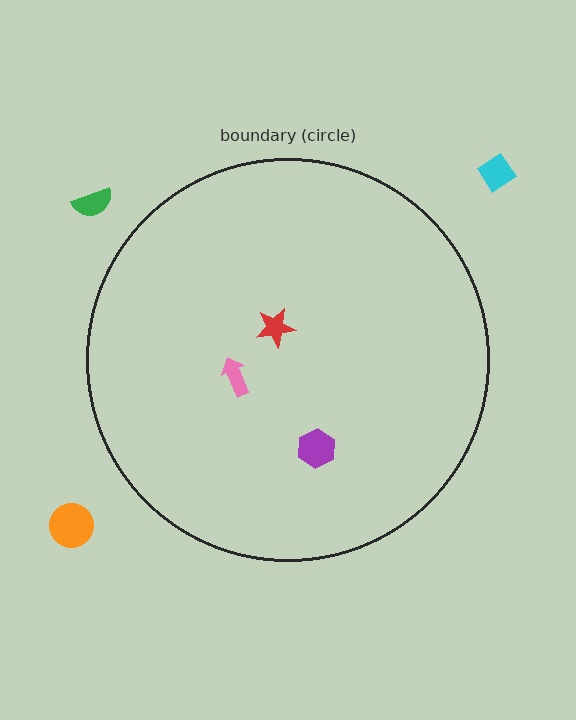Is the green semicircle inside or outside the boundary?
Outside.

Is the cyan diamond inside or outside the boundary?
Outside.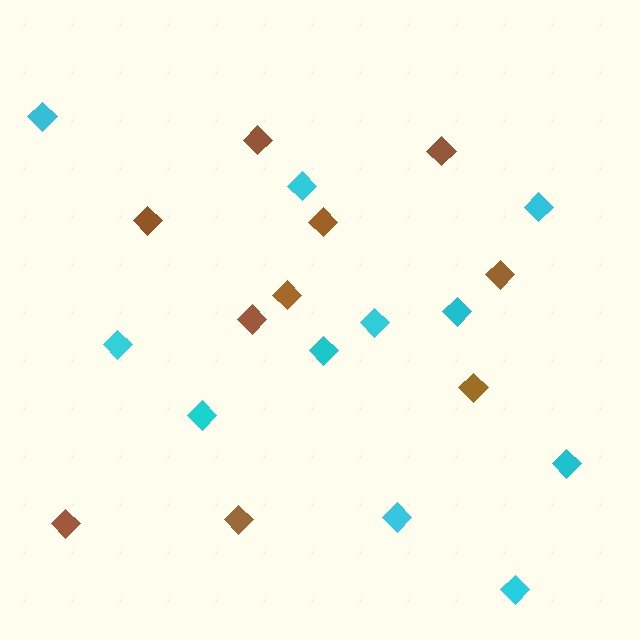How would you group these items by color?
There are 2 groups: one group of brown diamonds (10) and one group of cyan diamonds (11).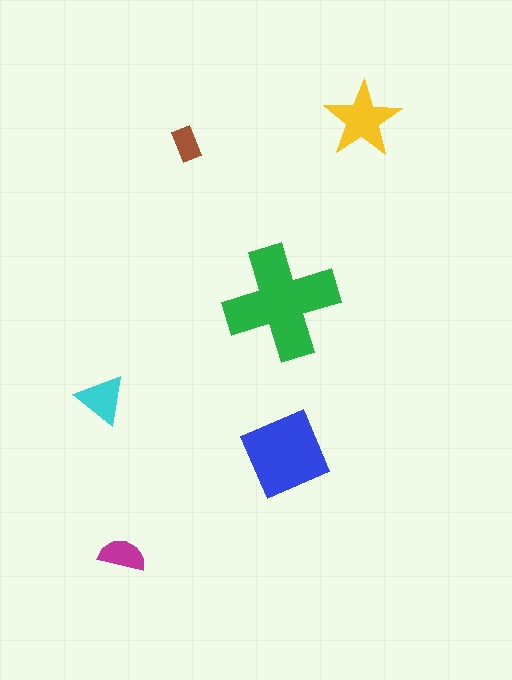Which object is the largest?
The green cross.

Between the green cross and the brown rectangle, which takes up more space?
The green cross.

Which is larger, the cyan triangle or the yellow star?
The yellow star.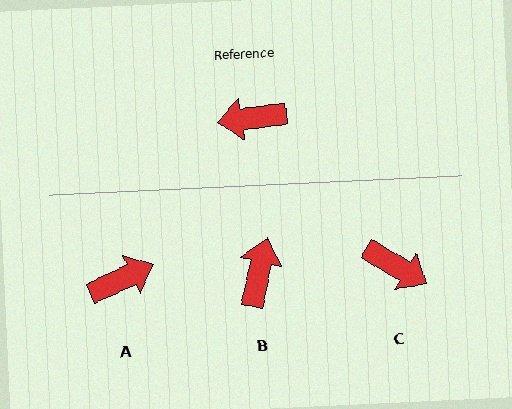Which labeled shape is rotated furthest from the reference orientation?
A, about 162 degrees away.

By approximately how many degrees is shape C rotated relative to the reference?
Approximately 142 degrees counter-clockwise.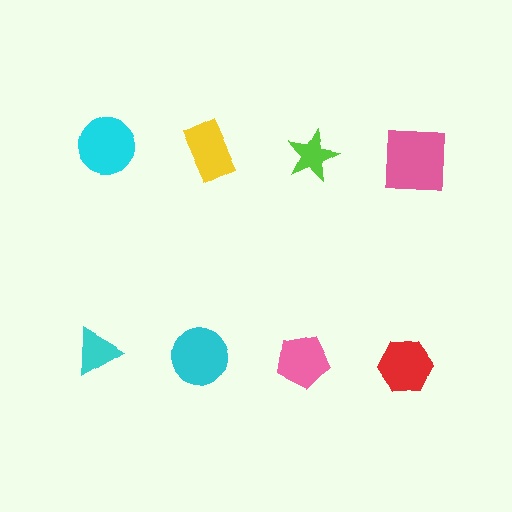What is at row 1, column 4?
A pink square.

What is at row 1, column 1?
A cyan circle.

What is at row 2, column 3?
A pink pentagon.